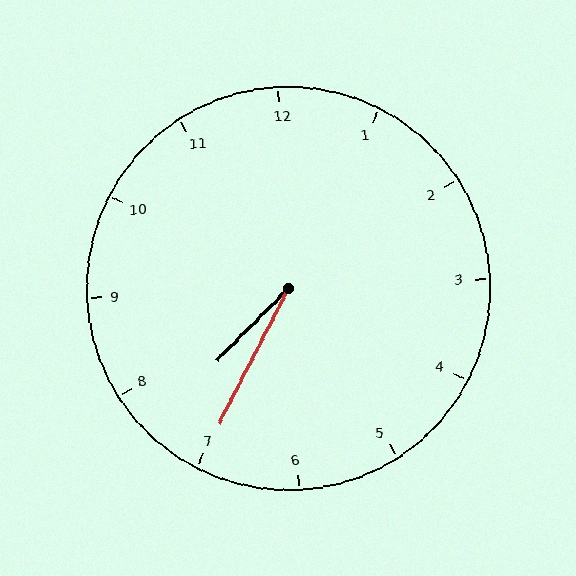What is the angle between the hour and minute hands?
Approximately 18 degrees.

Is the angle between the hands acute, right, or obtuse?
It is acute.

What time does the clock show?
7:35.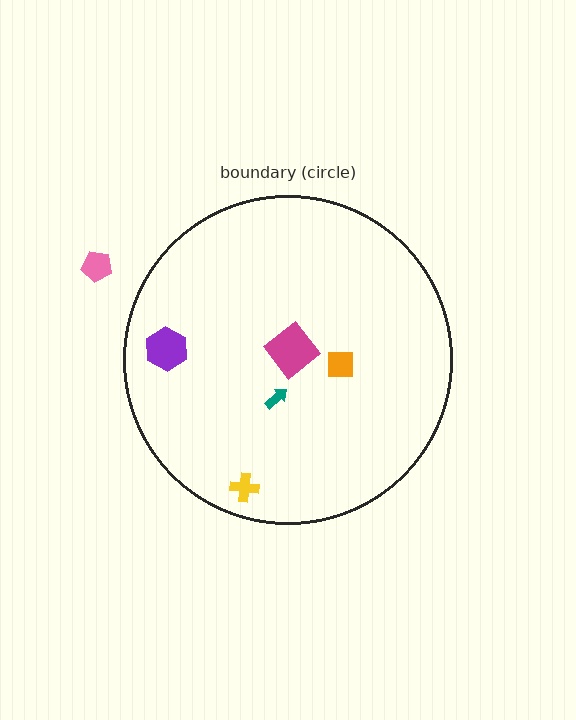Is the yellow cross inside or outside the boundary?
Inside.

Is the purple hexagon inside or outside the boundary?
Inside.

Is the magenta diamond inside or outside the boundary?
Inside.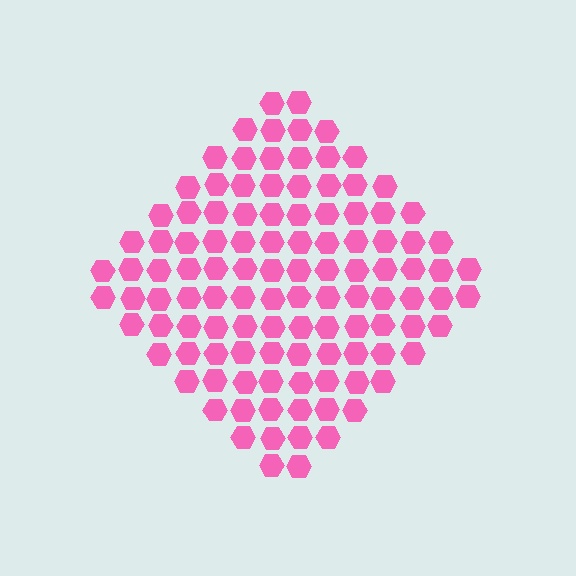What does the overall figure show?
The overall figure shows a diamond.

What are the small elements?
The small elements are hexagons.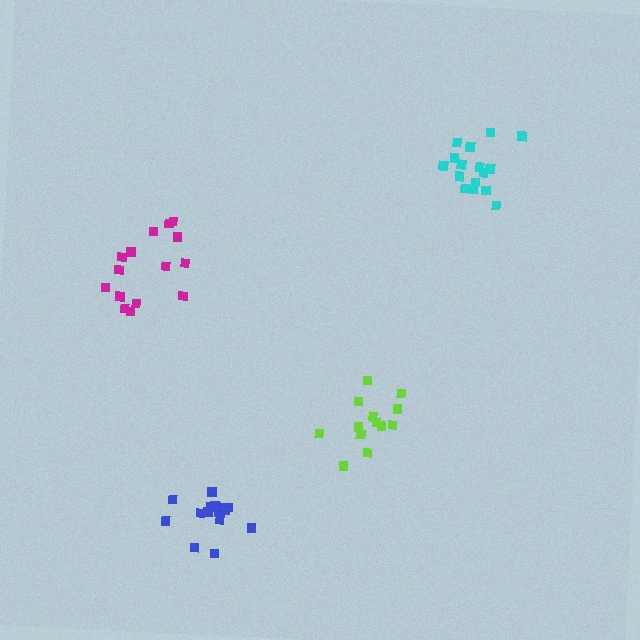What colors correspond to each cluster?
The clusters are colored: magenta, lime, blue, cyan.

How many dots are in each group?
Group 1: 15 dots, Group 2: 13 dots, Group 3: 15 dots, Group 4: 16 dots (59 total).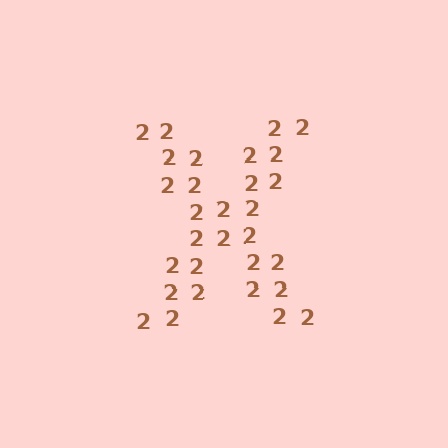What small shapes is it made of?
It is made of small digit 2's.